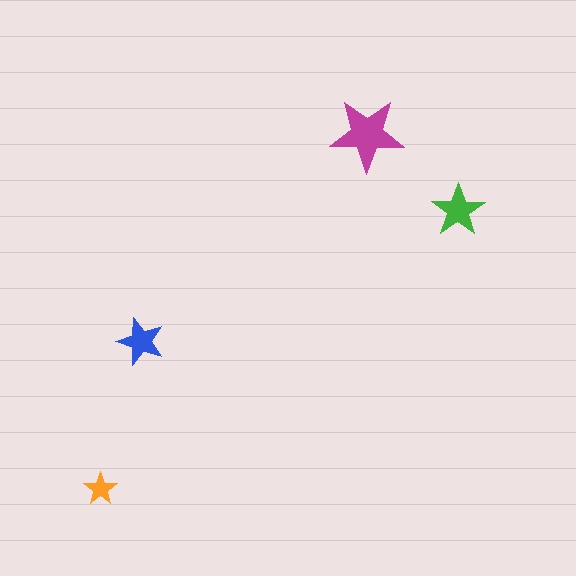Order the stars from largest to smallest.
the magenta one, the green one, the blue one, the orange one.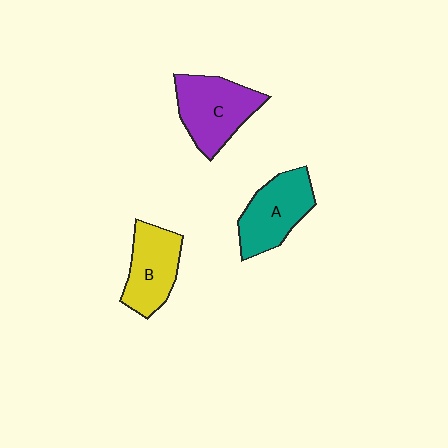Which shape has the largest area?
Shape C (purple).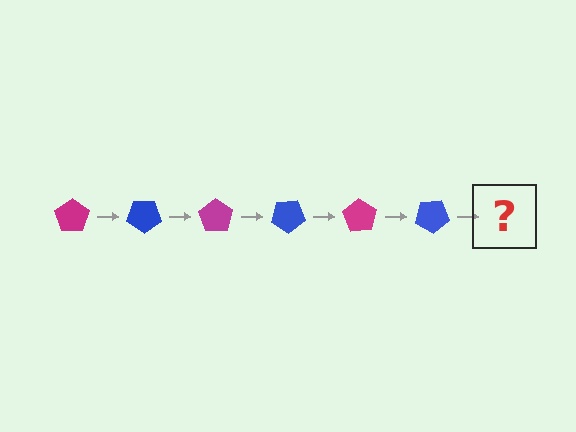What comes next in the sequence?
The next element should be a magenta pentagon, rotated 210 degrees from the start.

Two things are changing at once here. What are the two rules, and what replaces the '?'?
The two rules are that it rotates 35 degrees each step and the color cycles through magenta and blue. The '?' should be a magenta pentagon, rotated 210 degrees from the start.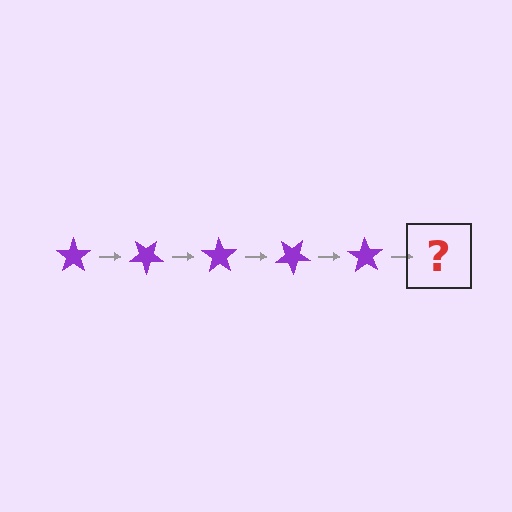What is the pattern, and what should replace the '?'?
The pattern is that the star rotates 35 degrees each step. The '?' should be a purple star rotated 175 degrees.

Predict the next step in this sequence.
The next step is a purple star rotated 175 degrees.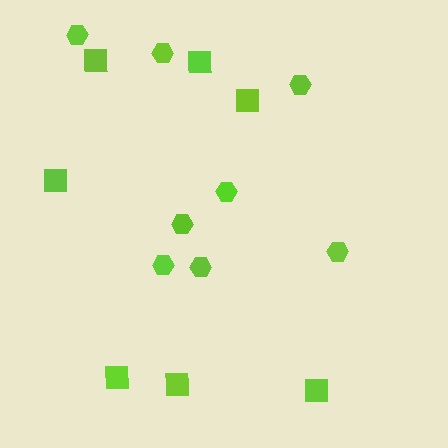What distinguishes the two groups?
There are 2 groups: one group of hexagons (8) and one group of squares (7).